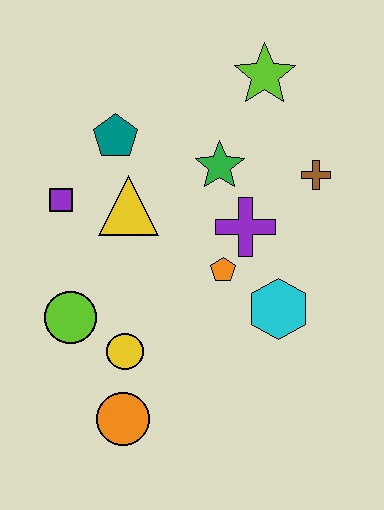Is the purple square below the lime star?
Yes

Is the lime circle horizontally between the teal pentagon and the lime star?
No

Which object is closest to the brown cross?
The purple cross is closest to the brown cross.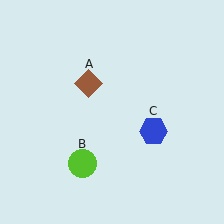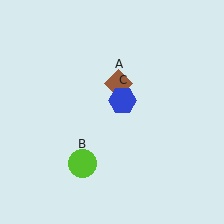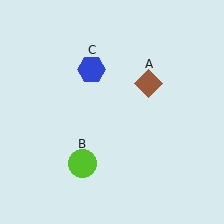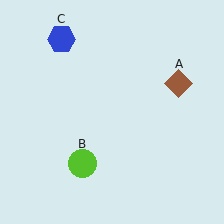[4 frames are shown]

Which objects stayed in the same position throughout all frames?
Lime circle (object B) remained stationary.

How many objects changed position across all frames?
2 objects changed position: brown diamond (object A), blue hexagon (object C).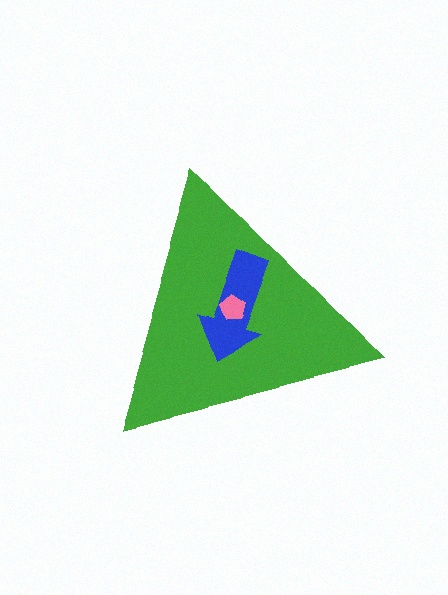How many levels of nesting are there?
3.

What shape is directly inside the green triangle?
The blue arrow.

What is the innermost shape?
The pink pentagon.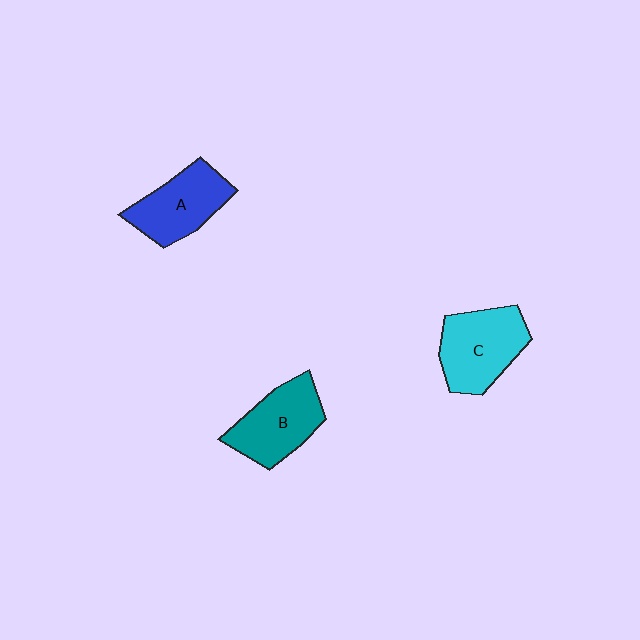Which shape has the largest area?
Shape C (cyan).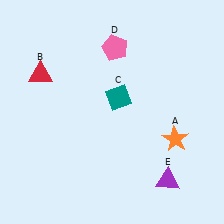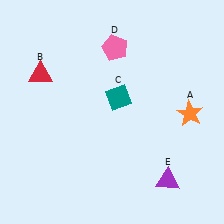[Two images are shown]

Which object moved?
The orange star (A) moved up.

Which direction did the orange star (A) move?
The orange star (A) moved up.